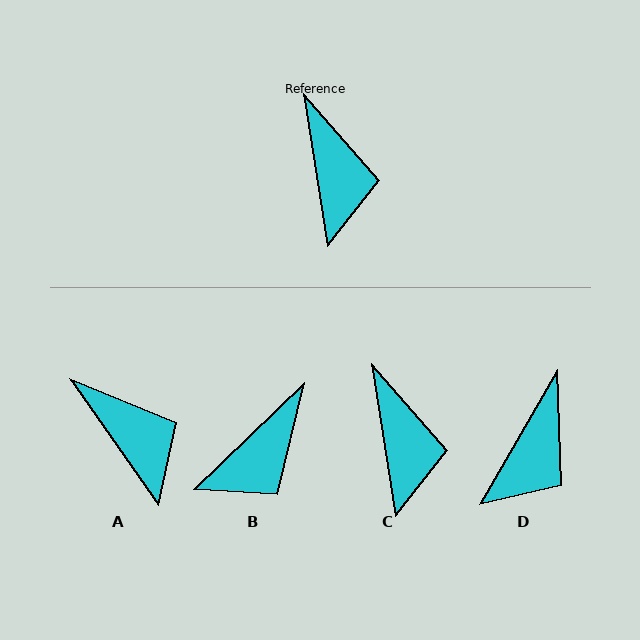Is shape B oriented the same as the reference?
No, it is off by about 55 degrees.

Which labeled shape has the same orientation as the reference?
C.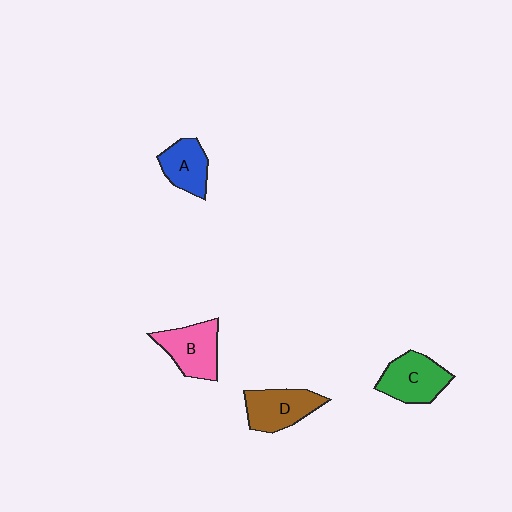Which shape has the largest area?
Shape C (green).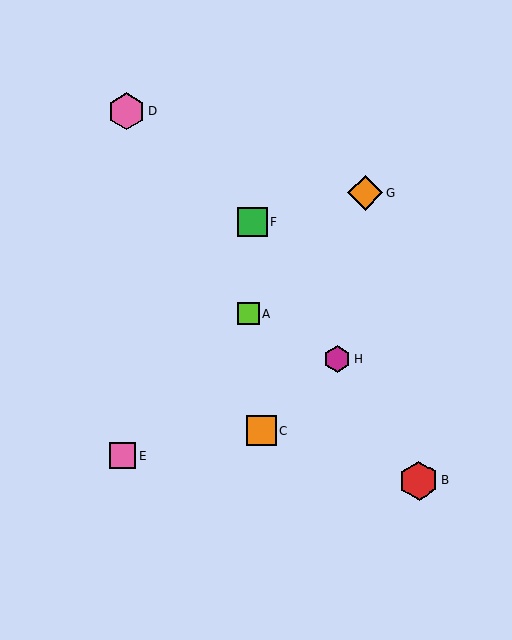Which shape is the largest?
The red hexagon (labeled B) is the largest.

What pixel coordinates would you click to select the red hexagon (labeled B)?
Click at (419, 481) to select the red hexagon B.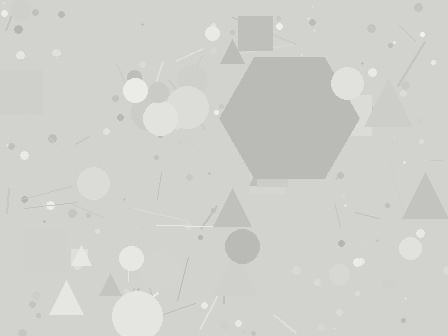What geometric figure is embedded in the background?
A hexagon is embedded in the background.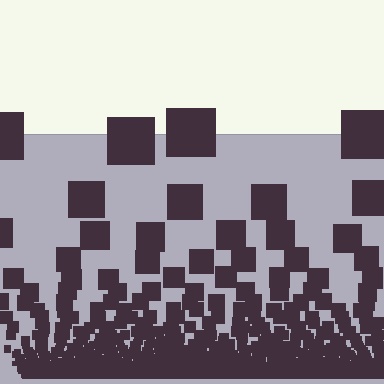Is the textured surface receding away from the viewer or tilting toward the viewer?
The surface appears to tilt toward the viewer. Texture elements get larger and sparser toward the top.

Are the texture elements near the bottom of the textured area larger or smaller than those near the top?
Smaller. The gradient is inverted — elements near the bottom are smaller and denser.